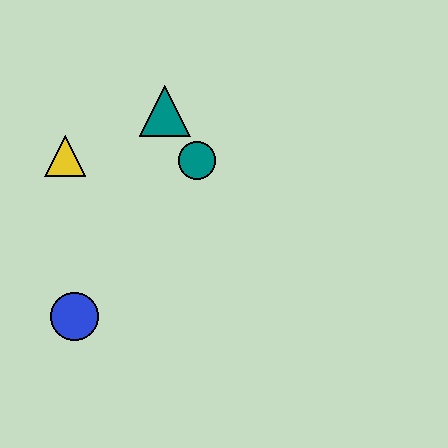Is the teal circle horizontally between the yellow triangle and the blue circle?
No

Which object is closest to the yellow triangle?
The teal triangle is closest to the yellow triangle.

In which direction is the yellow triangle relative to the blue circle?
The yellow triangle is above the blue circle.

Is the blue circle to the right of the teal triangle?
No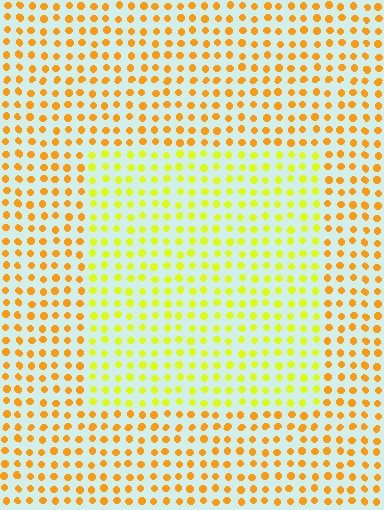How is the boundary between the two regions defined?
The boundary is defined purely by a slight shift in hue (about 33 degrees). Spacing, size, and orientation are identical on both sides.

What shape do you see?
I see a rectangle.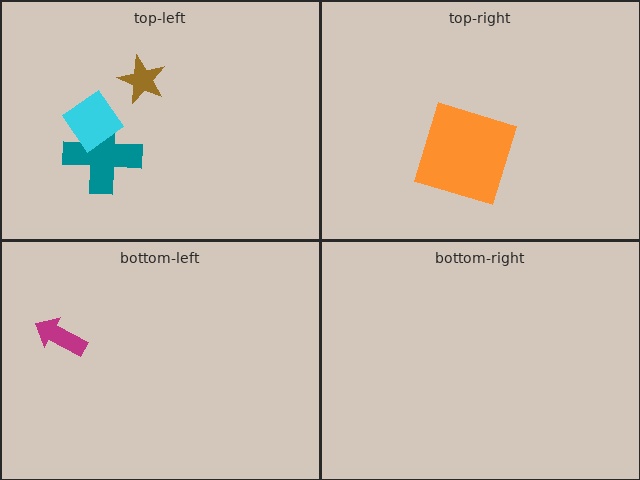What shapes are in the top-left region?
The brown star, the teal cross, the cyan diamond.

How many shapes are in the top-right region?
1.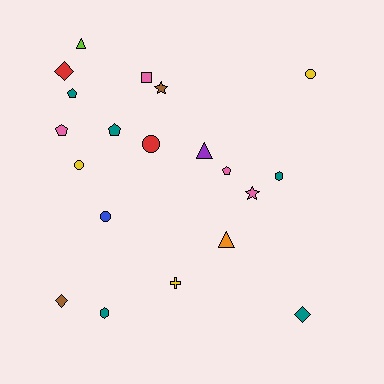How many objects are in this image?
There are 20 objects.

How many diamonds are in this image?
There are 3 diamonds.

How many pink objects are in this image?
There are 4 pink objects.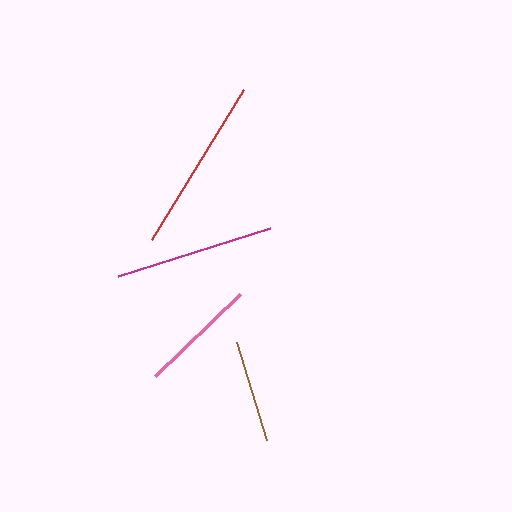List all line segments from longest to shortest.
From longest to shortest: red, magenta, pink, brown.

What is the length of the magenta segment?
The magenta segment is approximately 160 pixels long.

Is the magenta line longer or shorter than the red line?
The red line is longer than the magenta line.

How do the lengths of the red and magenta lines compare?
The red and magenta lines are approximately the same length.